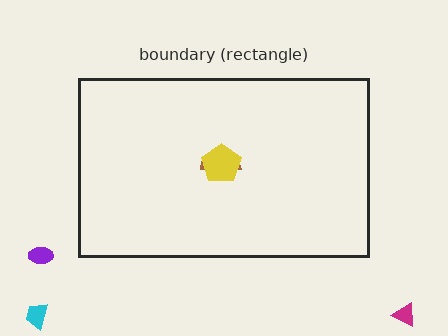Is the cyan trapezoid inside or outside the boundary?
Outside.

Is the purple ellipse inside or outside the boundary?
Outside.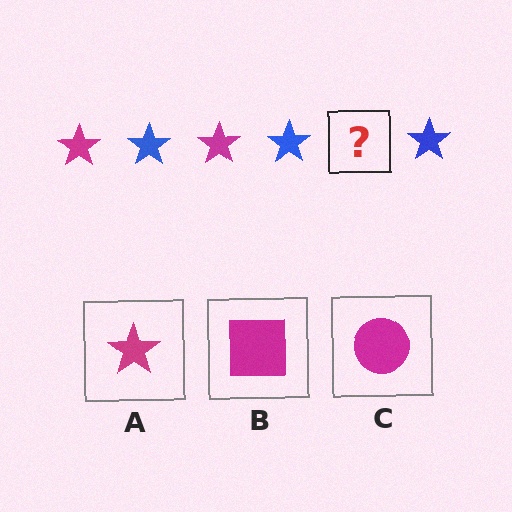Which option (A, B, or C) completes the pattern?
A.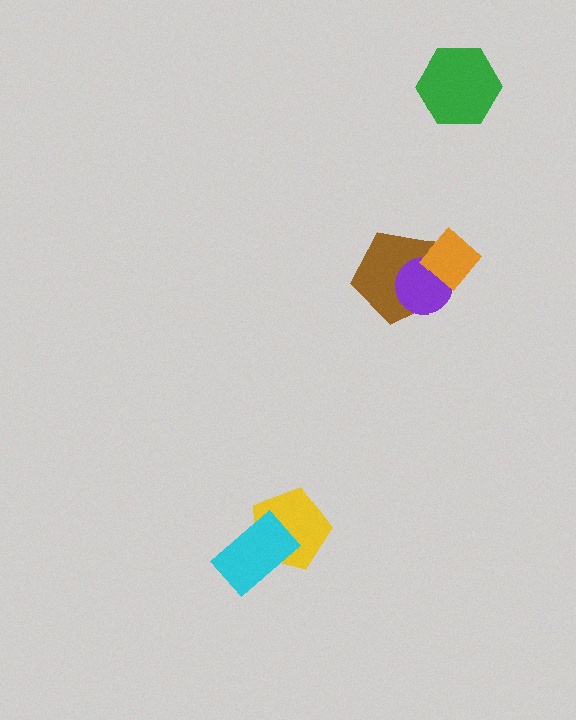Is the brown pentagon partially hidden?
Yes, it is partially covered by another shape.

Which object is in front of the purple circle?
The orange diamond is in front of the purple circle.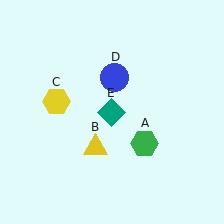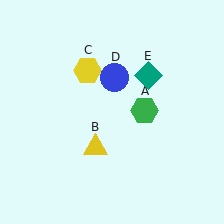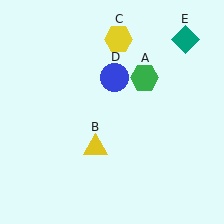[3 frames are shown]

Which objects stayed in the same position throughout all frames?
Yellow triangle (object B) and blue circle (object D) remained stationary.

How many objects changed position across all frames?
3 objects changed position: green hexagon (object A), yellow hexagon (object C), teal diamond (object E).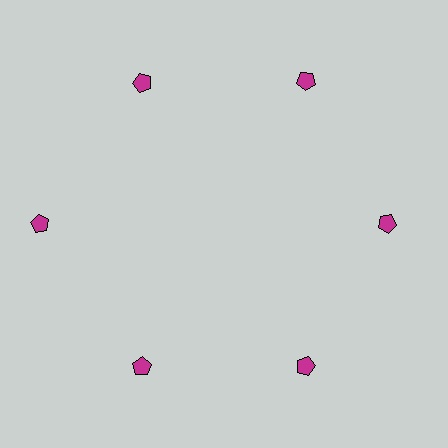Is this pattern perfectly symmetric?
No. The 6 magenta pentagons are arranged in a ring, but one element near the 9 o'clock position is pushed outward from the center, breaking the 6-fold rotational symmetry.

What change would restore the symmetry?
The symmetry would be restored by moving it inward, back onto the ring so that all 6 pentagons sit at equal angles and equal distance from the center.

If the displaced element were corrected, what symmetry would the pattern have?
It would have 6-fold rotational symmetry — the pattern would map onto itself every 60 degrees.